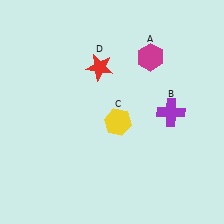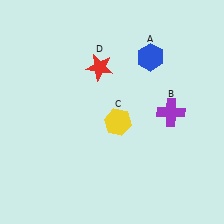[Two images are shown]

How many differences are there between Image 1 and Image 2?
There is 1 difference between the two images.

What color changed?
The hexagon (A) changed from magenta in Image 1 to blue in Image 2.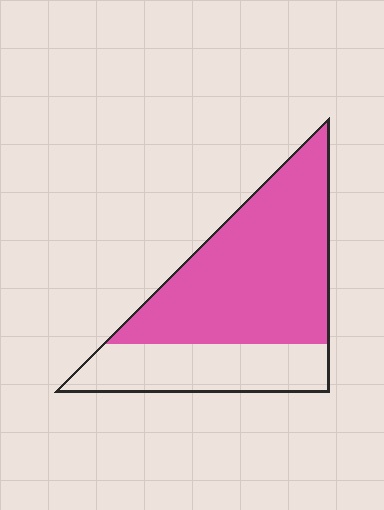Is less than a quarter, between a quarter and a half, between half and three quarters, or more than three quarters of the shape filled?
Between half and three quarters.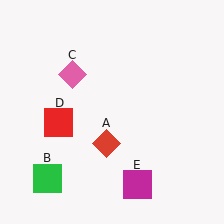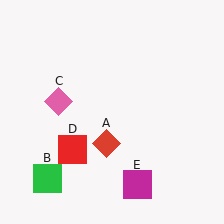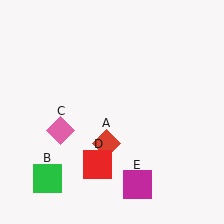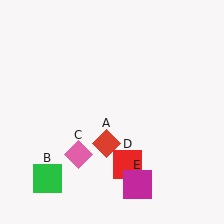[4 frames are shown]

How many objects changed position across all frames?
2 objects changed position: pink diamond (object C), red square (object D).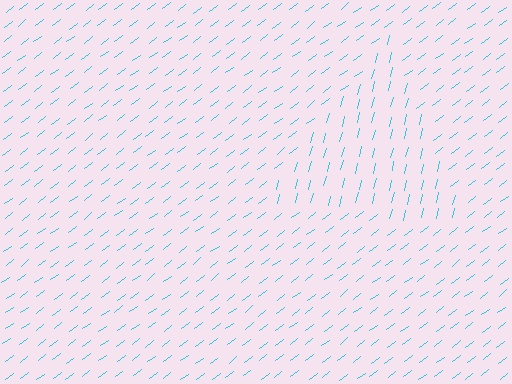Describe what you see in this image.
The image is filled with small cyan line segments. A triangle region in the image has lines oriented differently from the surrounding lines, creating a visible texture boundary.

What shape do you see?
I see a triangle.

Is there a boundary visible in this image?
Yes, there is a texture boundary formed by a change in line orientation.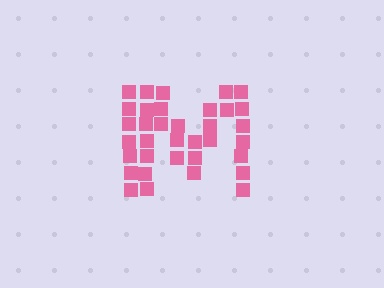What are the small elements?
The small elements are squares.